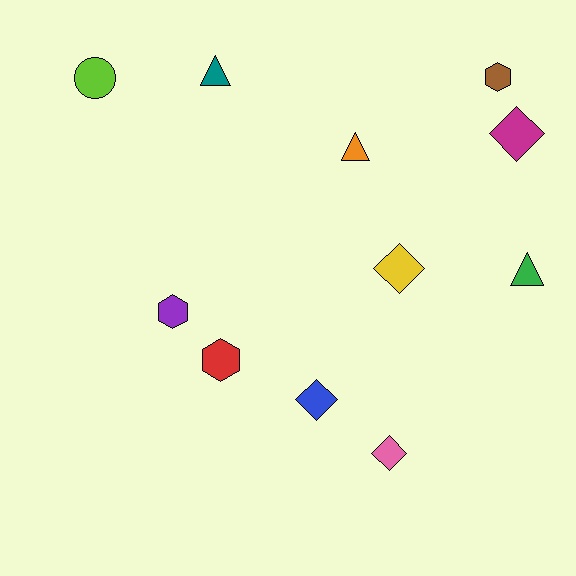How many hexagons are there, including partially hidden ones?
There are 3 hexagons.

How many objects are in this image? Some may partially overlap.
There are 11 objects.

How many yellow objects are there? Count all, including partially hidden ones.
There is 1 yellow object.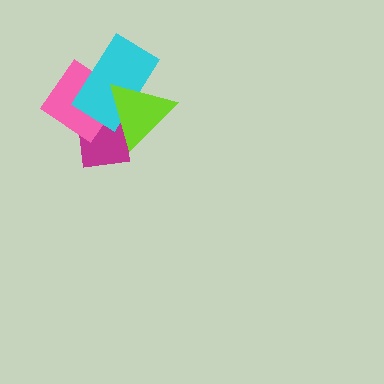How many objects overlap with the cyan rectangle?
3 objects overlap with the cyan rectangle.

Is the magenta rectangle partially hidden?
Yes, it is partially covered by another shape.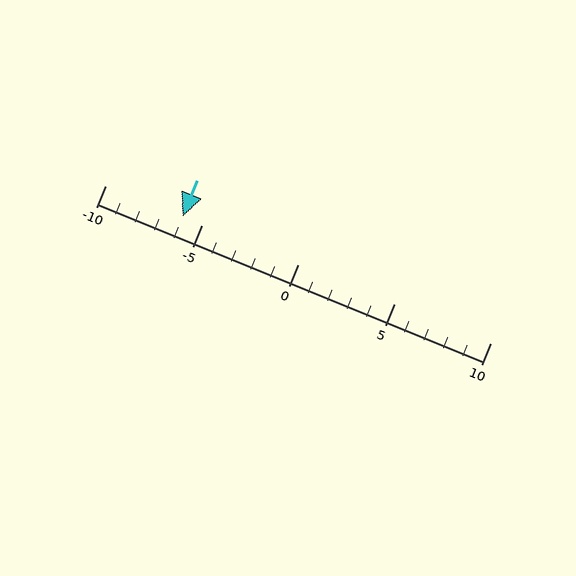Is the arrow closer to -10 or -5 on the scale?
The arrow is closer to -5.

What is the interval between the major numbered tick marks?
The major tick marks are spaced 5 units apart.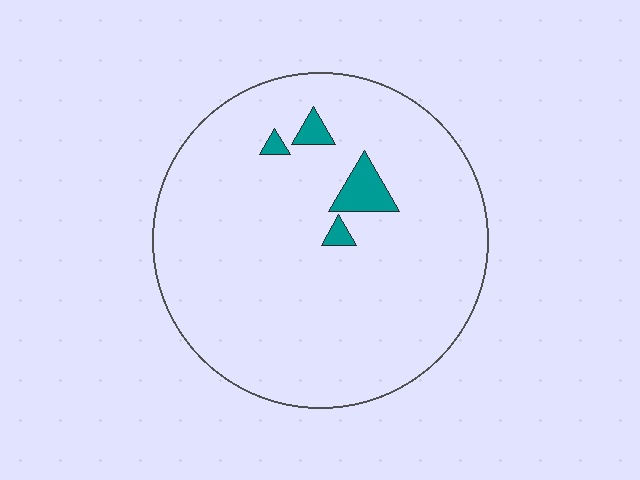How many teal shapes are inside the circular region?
4.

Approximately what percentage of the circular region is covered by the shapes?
Approximately 5%.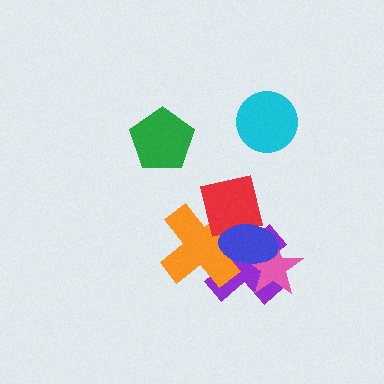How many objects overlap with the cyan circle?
0 objects overlap with the cyan circle.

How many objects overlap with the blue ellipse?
4 objects overlap with the blue ellipse.